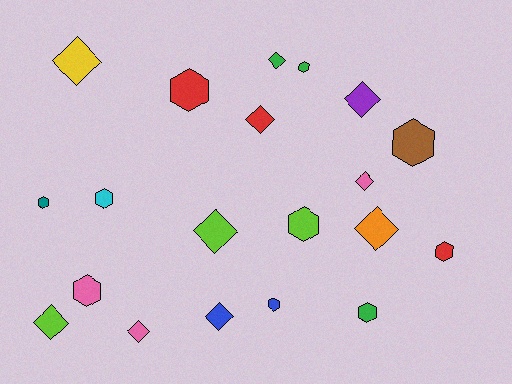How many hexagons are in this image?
There are 10 hexagons.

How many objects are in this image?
There are 20 objects.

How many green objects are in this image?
There are 3 green objects.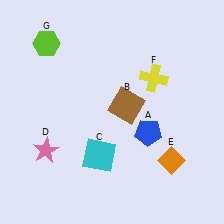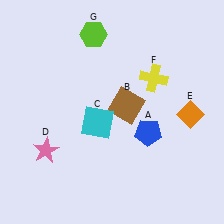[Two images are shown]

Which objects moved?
The objects that moved are: the cyan square (C), the orange diamond (E), the lime hexagon (G).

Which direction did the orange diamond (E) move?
The orange diamond (E) moved up.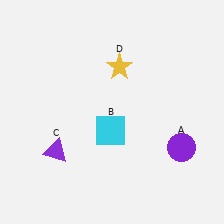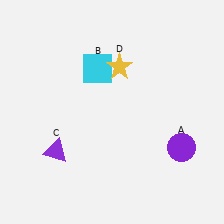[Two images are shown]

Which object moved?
The cyan square (B) moved up.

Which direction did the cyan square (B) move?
The cyan square (B) moved up.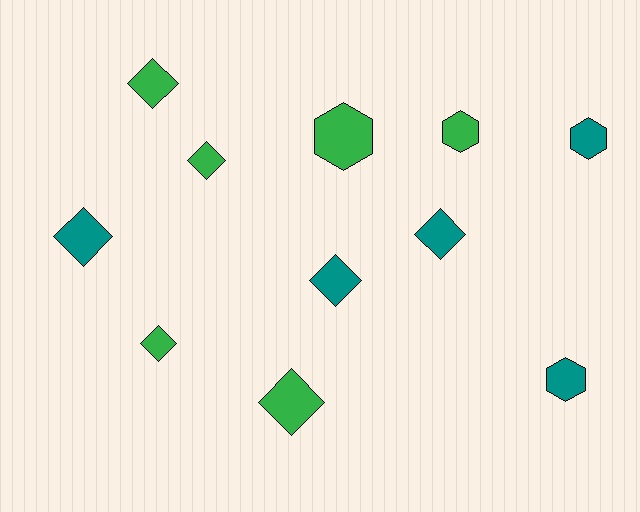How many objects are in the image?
There are 11 objects.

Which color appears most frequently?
Green, with 6 objects.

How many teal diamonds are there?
There are 3 teal diamonds.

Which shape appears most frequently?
Diamond, with 7 objects.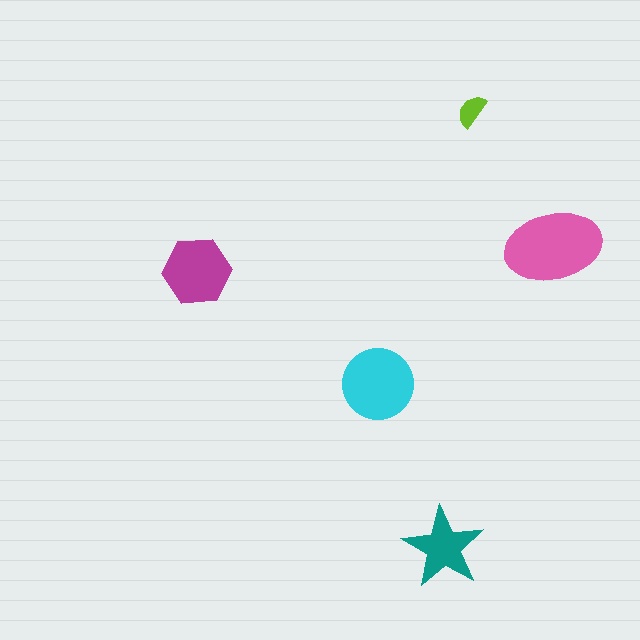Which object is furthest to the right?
The pink ellipse is rightmost.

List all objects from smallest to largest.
The lime semicircle, the teal star, the magenta hexagon, the cyan circle, the pink ellipse.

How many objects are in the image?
There are 5 objects in the image.